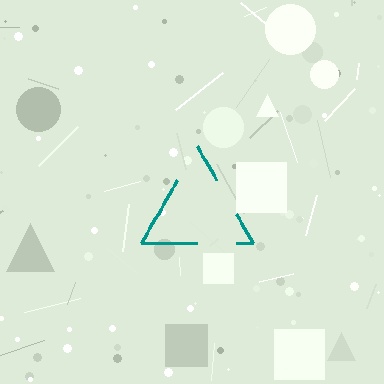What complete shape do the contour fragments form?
The contour fragments form a triangle.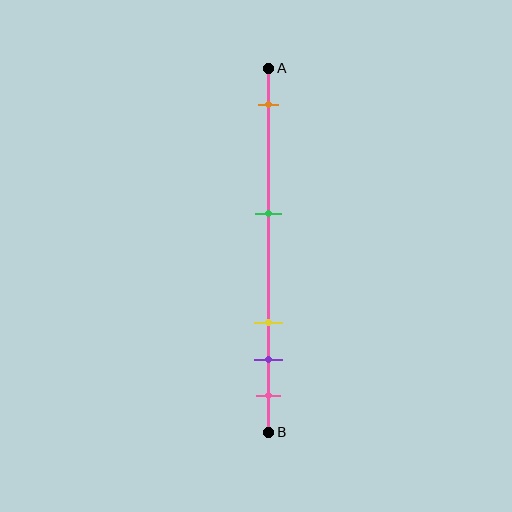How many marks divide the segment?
There are 5 marks dividing the segment.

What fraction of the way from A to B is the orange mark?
The orange mark is approximately 10% (0.1) of the way from A to B.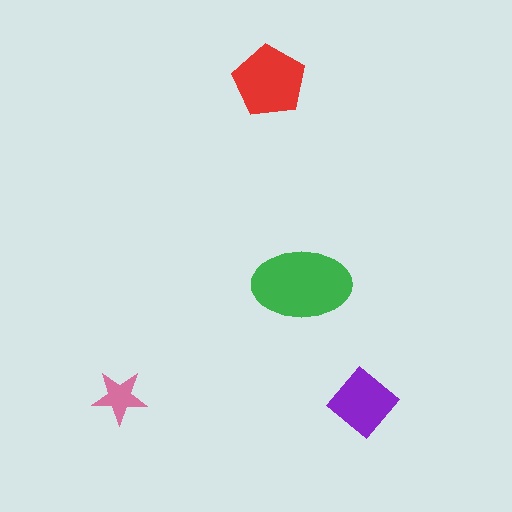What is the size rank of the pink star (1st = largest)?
4th.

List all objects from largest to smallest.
The green ellipse, the red pentagon, the purple diamond, the pink star.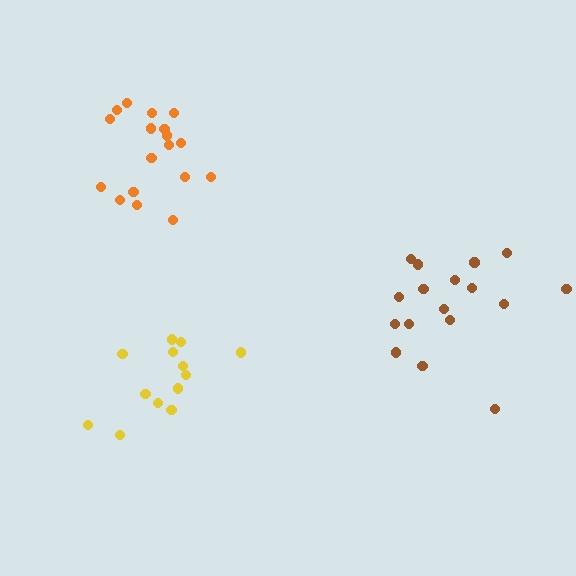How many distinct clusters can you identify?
There are 3 distinct clusters.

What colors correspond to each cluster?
The clusters are colored: yellow, orange, brown.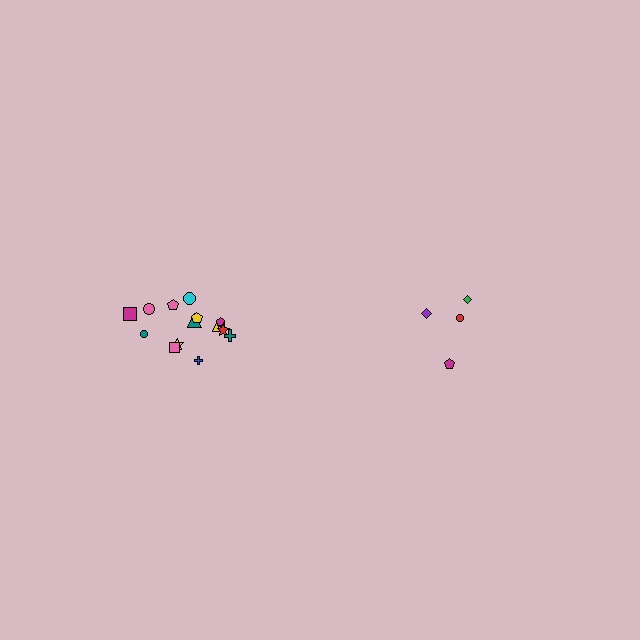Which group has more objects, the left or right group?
The left group.